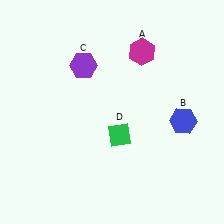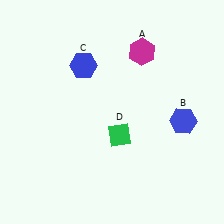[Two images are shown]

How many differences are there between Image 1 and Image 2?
There is 1 difference between the two images.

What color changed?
The hexagon (C) changed from purple in Image 1 to blue in Image 2.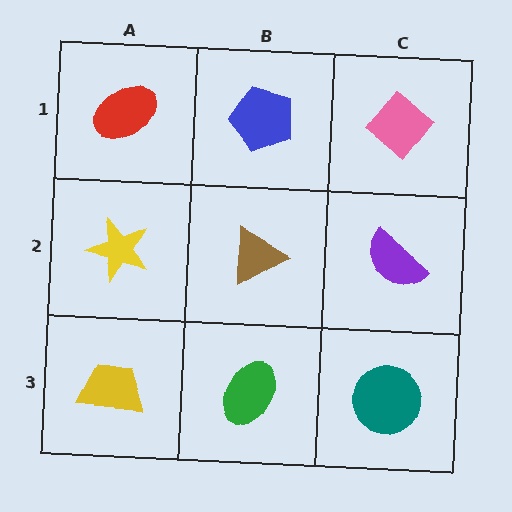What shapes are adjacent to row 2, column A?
A red ellipse (row 1, column A), a yellow trapezoid (row 3, column A), a brown triangle (row 2, column B).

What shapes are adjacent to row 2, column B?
A blue pentagon (row 1, column B), a green ellipse (row 3, column B), a yellow star (row 2, column A), a purple semicircle (row 2, column C).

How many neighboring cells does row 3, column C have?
2.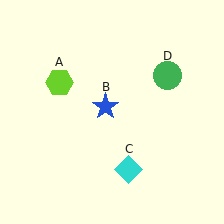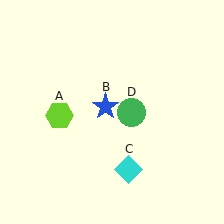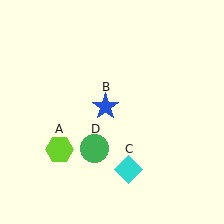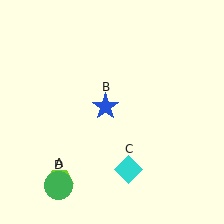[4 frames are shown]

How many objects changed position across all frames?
2 objects changed position: lime hexagon (object A), green circle (object D).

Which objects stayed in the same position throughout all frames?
Blue star (object B) and cyan diamond (object C) remained stationary.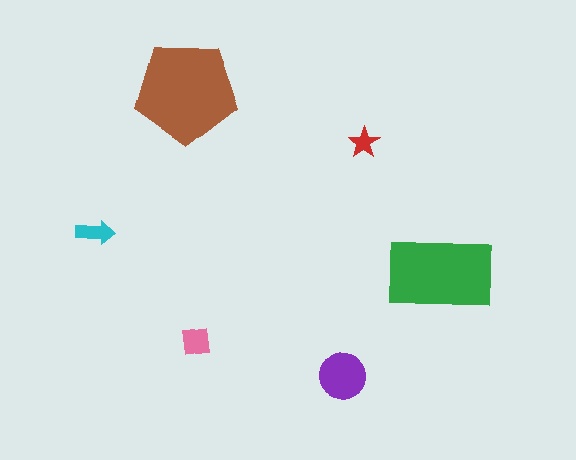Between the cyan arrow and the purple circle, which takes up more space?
The purple circle.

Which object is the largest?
The brown pentagon.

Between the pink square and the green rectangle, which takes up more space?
The green rectangle.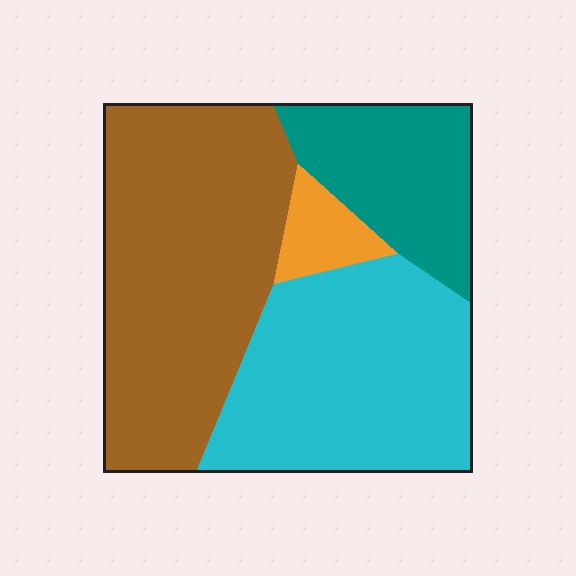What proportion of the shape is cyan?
Cyan takes up about one third (1/3) of the shape.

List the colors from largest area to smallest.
From largest to smallest: brown, cyan, teal, orange.